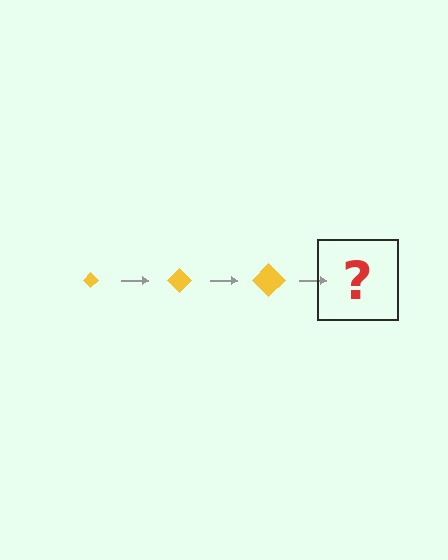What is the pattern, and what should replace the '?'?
The pattern is that the diamond gets progressively larger each step. The '?' should be a yellow diamond, larger than the previous one.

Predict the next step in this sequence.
The next step is a yellow diamond, larger than the previous one.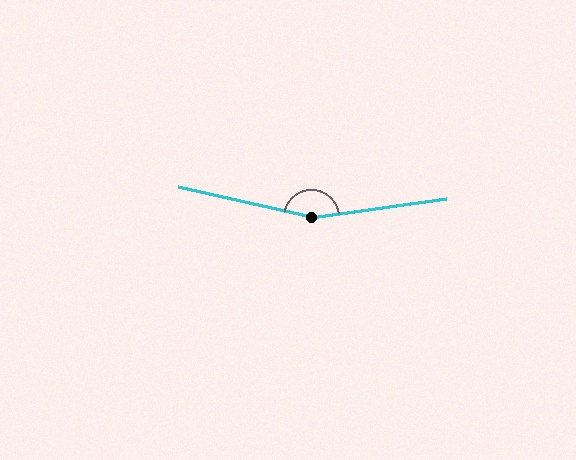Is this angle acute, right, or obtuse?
It is obtuse.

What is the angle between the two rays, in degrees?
Approximately 159 degrees.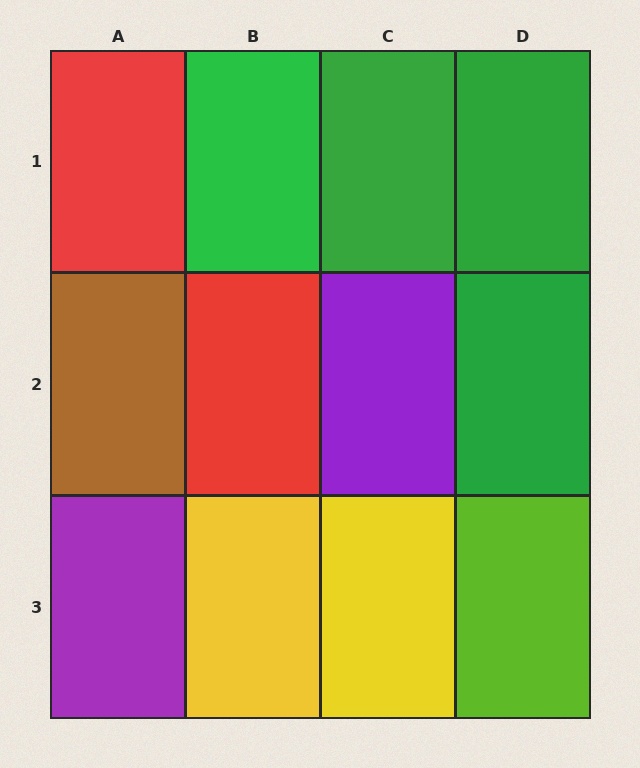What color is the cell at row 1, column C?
Green.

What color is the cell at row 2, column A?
Brown.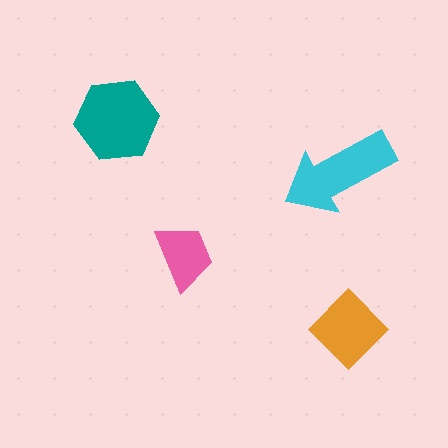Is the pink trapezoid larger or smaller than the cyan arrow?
Smaller.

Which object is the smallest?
The pink trapezoid.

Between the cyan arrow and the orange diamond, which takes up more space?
The cyan arrow.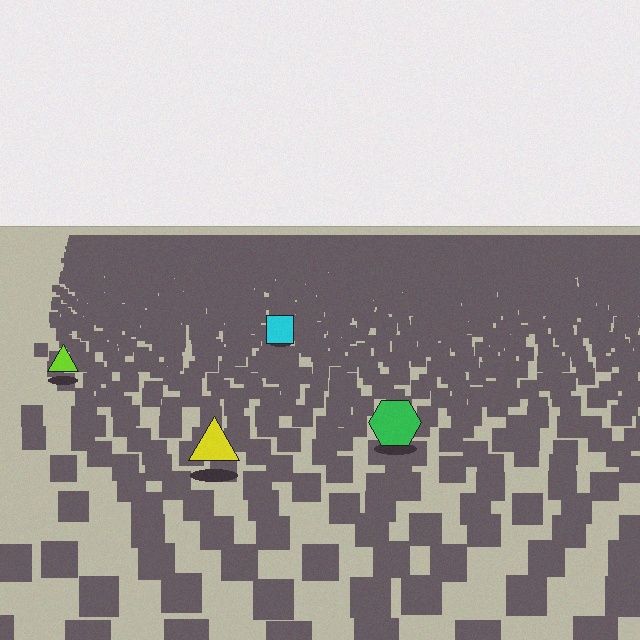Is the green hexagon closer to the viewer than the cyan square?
Yes. The green hexagon is closer — you can tell from the texture gradient: the ground texture is coarser near it.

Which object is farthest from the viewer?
The cyan square is farthest from the viewer. It appears smaller and the ground texture around it is denser.